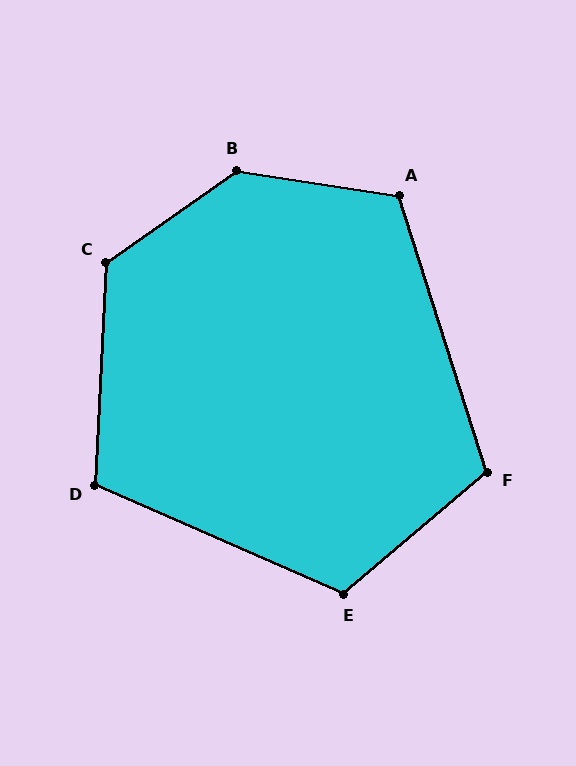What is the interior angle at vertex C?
Approximately 128 degrees (obtuse).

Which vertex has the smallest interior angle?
D, at approximately 111 degrees.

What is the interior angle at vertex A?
Approximately 116 degrees (obtuse).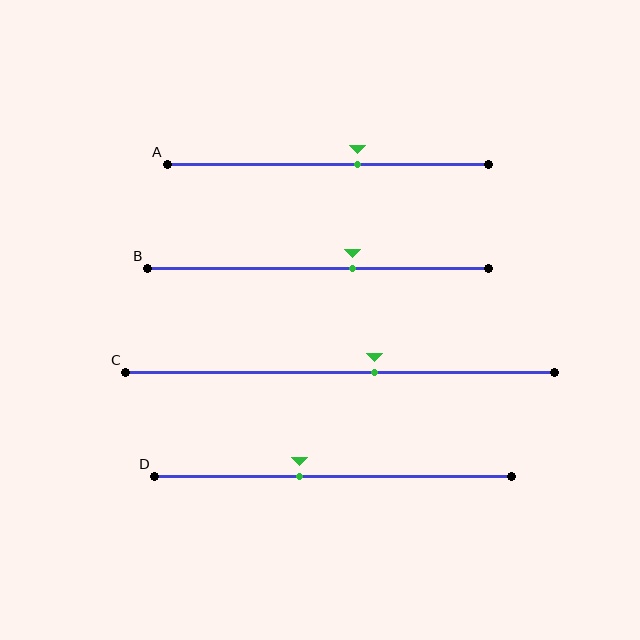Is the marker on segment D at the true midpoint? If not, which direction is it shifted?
No, the marker on segment D is shifted to the left by about 9% of the segment length.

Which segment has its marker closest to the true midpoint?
Segment C has its marker closest to the true midpoint.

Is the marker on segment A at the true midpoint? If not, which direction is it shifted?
No, the marker on segment A is shifted to the right by about 9% of the segment length.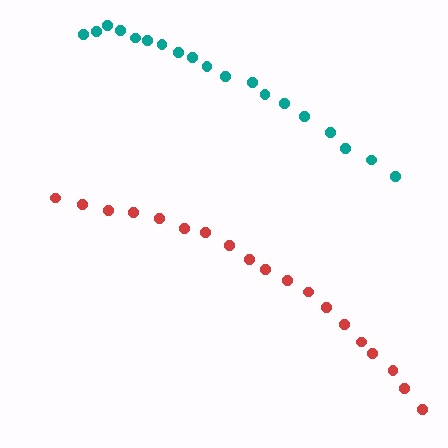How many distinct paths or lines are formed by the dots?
There are 2 distinct paths.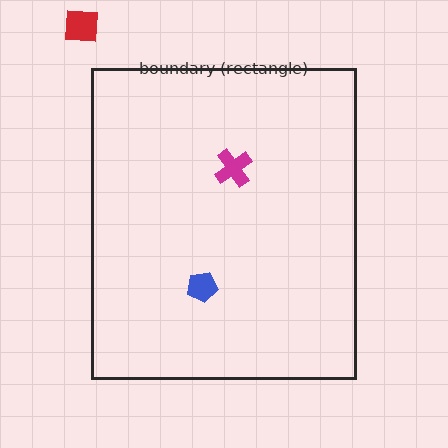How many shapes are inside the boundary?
2 inside, 1 outside.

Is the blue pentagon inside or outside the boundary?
Inside.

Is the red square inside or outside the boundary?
Outside.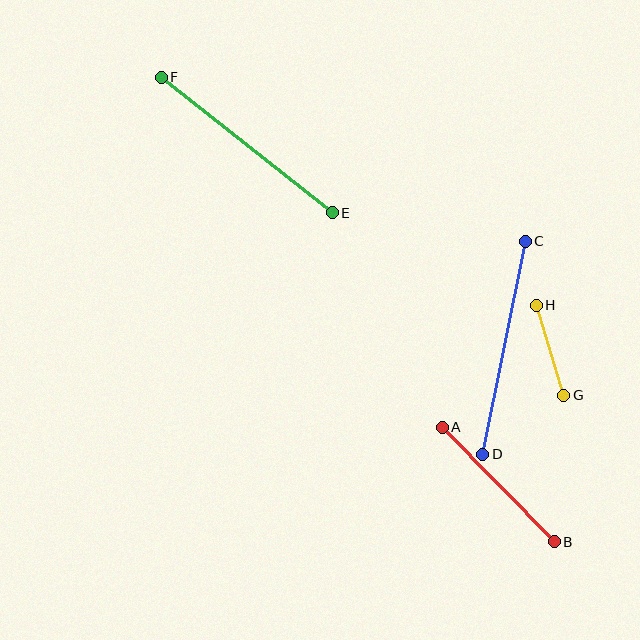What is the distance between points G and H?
The distance is approximately 94 pixels.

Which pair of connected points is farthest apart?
Points E and F are farthest apart.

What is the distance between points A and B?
The distance is approximately 160 pixels.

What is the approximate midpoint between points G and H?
The midpoint is at approximately (550, 350) pixels.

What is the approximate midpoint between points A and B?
The midpoint is at approximately (498, 485) pixels.